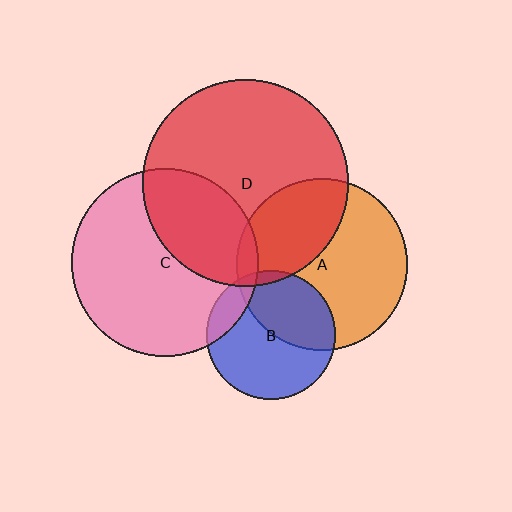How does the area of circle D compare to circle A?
Approximately 1.5 times.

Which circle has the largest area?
Circle D (red).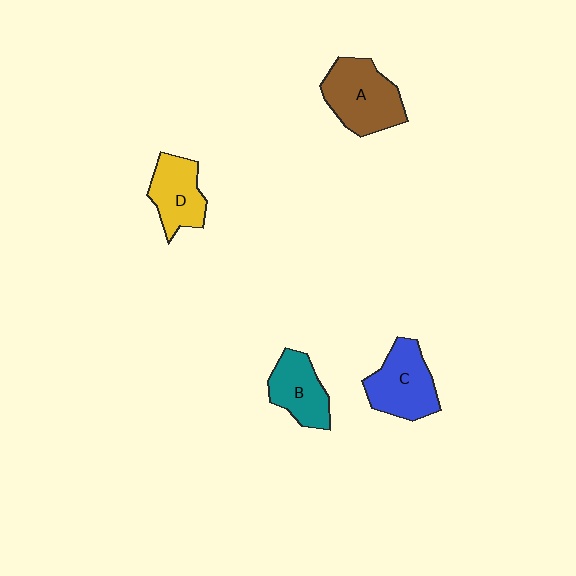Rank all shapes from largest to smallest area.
From largest to smallest: A (brown), C (blue), D (yellow), B (teal).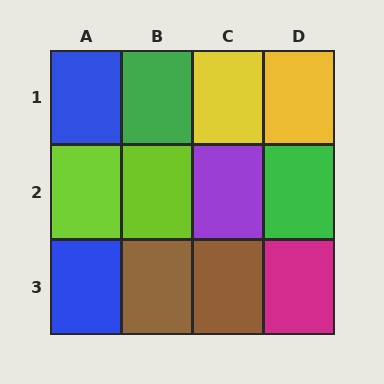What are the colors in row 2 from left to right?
Lime, lime, purple, green.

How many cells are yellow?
2 cells are yellow.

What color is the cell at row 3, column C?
Brown.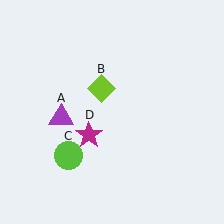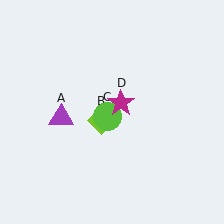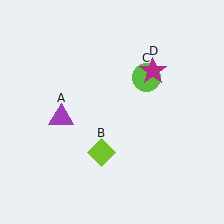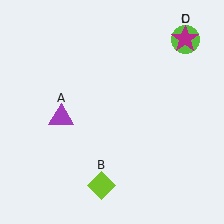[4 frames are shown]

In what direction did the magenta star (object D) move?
The magenta star (object D) moved up and to the right.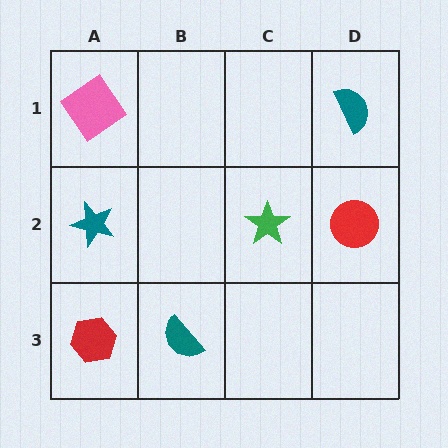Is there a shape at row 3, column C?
No, that cell is empty.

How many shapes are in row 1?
2 shapes.